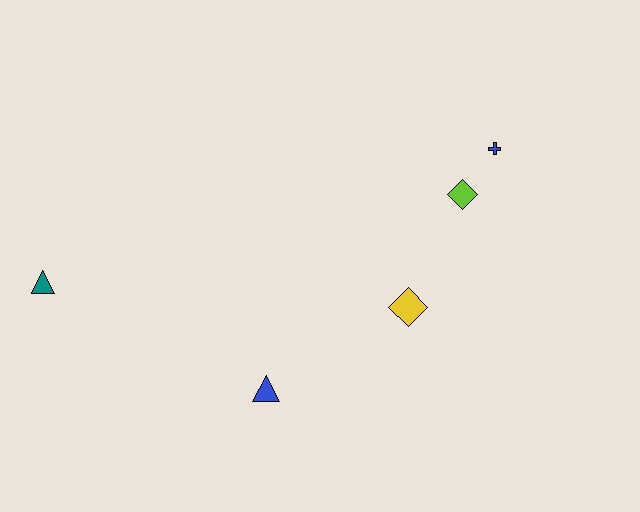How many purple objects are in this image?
There are no purple objects.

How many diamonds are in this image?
There are 2 diamonds.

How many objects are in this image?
There are 5 objects.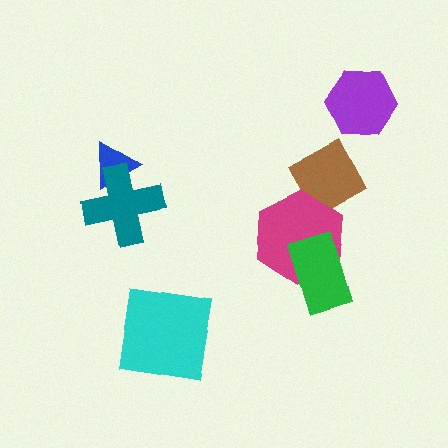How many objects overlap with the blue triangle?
1 object overlaps with the blue triangle.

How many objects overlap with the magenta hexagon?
2 objects overlap with the magenta hexagon.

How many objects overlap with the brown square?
1 object overlaps with the brown square.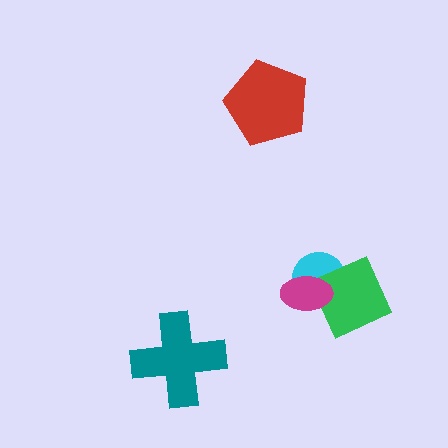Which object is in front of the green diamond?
The magenta ellipse is in front of the green diamond.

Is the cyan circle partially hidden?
Yes, it is partially covered by another shape.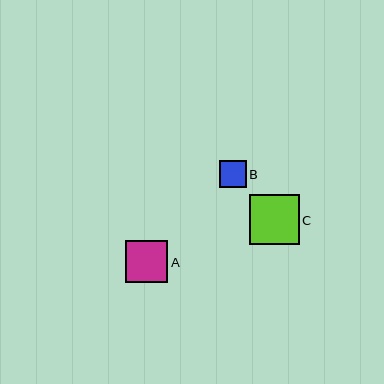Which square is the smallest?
Square B is the smallest with a size of approximately 27 pixels.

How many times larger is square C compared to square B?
Square C is approximately 1.8 times the size of square B.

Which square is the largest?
Square C is the largest with a size of approximately 50 pixels.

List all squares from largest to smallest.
From largest to smallest: C, A, B.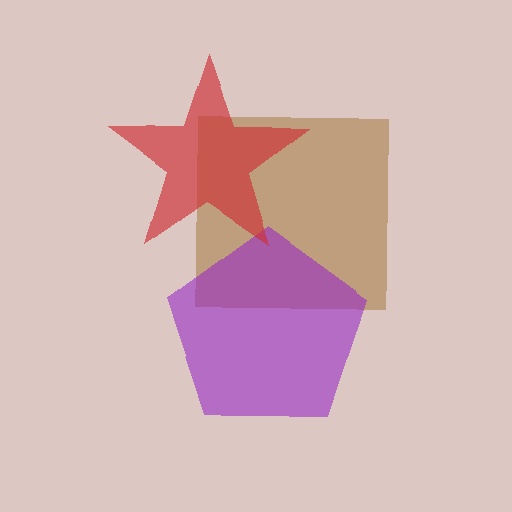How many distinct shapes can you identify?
There are 3 distinct shapes: a brown square, a purple pentagon, a red star.